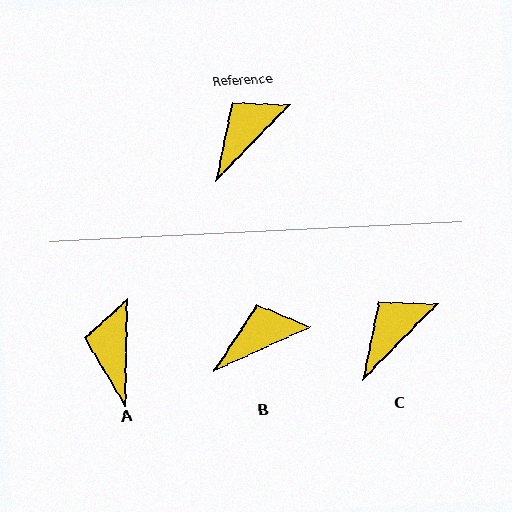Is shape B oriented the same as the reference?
No, it is off by about 21 degrees.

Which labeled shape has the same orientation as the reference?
C.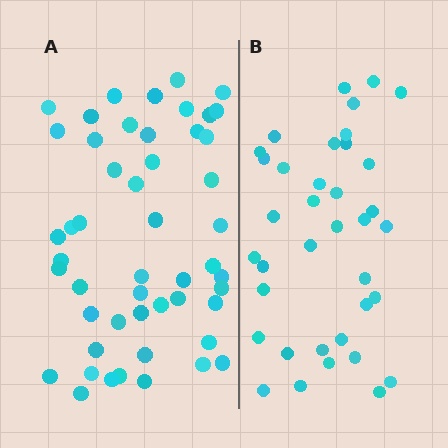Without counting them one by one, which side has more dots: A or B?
Region A (the left region) has more dots.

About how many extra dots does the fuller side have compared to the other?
Region A has approximately 15 more dots than region B.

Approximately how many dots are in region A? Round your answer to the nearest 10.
About 50 dots.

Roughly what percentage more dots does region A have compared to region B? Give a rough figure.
About 35% more.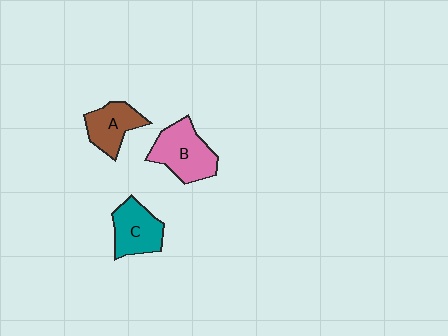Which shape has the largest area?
Shape B (pink).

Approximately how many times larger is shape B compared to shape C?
Approximately 1.2 times.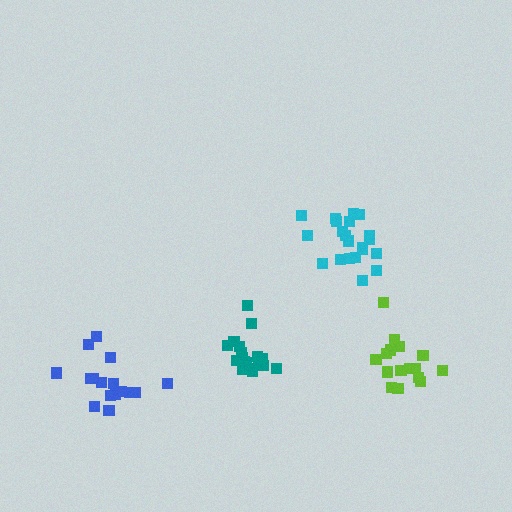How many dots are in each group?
Group 1: 17 dots, Group 2: 16 dots, Group 3: 21 dots, Group 4: 19 dots (73 total).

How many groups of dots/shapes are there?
There are 4 groups.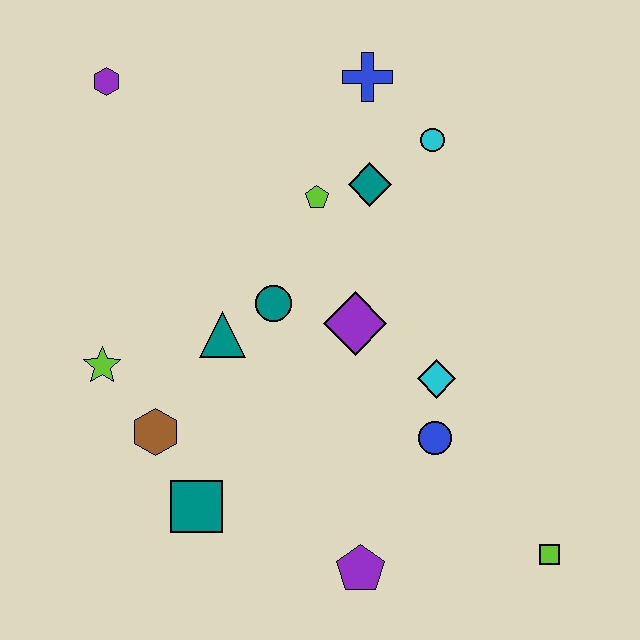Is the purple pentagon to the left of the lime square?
Yes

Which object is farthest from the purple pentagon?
The purple hexagon is farthest from the purple pentagon.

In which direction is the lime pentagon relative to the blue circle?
The lime pentagon is above the blue circle.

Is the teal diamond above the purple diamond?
Yes